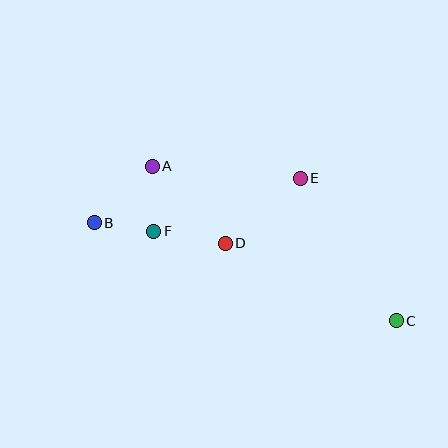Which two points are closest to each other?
Points B and F are closest to each other.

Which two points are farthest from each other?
Points B and C are farthest from each other.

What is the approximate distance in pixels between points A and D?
The distance between A and D is approximately 106 pixels.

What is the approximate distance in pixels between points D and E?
The distance between D and E is approximately 99 pixels.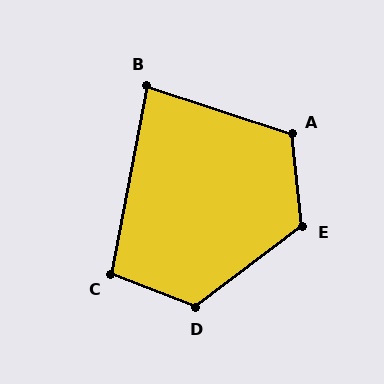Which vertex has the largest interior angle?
D, at approximately 121 degrees.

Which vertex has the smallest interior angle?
B, at approximately 82 degrees.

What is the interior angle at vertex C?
Approximately 101 degrees (obtuse).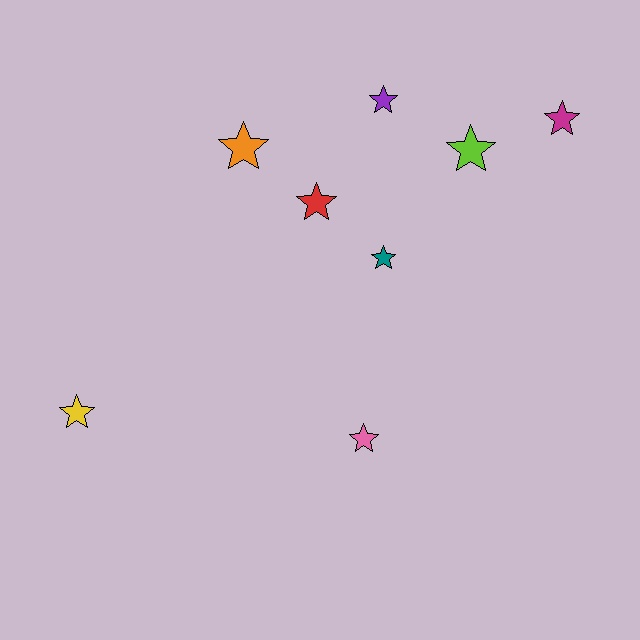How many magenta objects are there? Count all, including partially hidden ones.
There is 1 magenta object.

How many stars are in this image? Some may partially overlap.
There are 8 stars.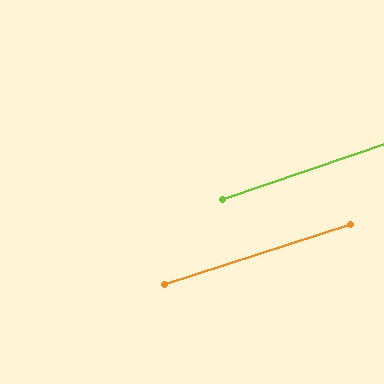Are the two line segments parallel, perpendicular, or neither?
Parallel — their directions differ by only 0.7°.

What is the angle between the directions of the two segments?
Approximately 1 degree.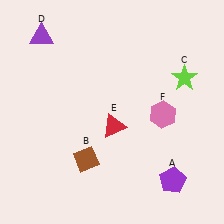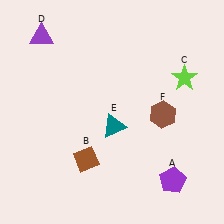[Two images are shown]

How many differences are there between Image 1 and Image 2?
There are 2 differences between the two images.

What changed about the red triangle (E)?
In Image 1, E is red. In Image 2, it changed to teal.